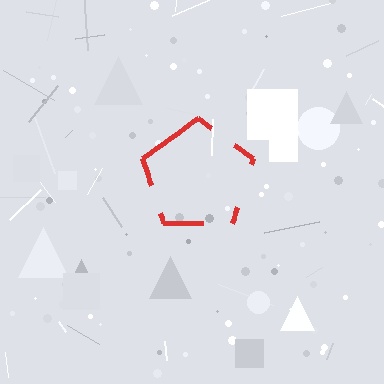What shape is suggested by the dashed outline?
The dashed outline suggests a pentagon.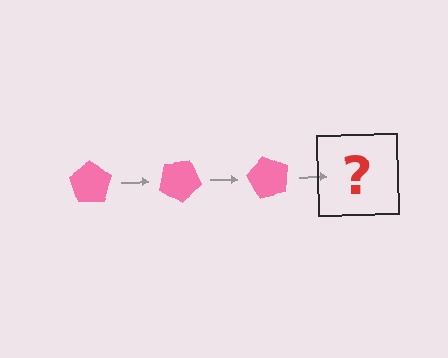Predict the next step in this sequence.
The next step is a pink pentagon rotated 90 degrees.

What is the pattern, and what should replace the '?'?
The pattern is that the pentagon rotates 30 degrees each step. The '?' should be a pink pentagon rotated 90 degrees.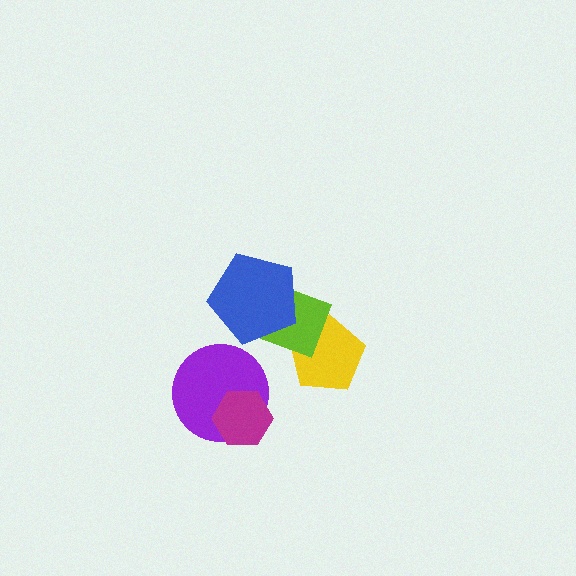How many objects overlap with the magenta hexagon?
1 object overlaps with the magenta hexagon.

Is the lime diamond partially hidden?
Yes, it is partially covered by another shape.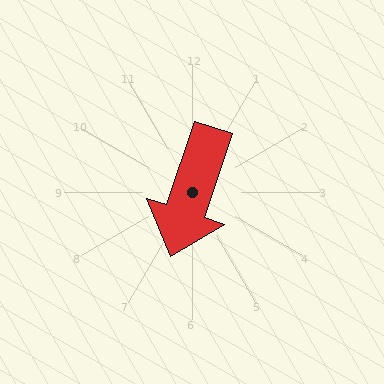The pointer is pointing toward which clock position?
Roughly 7 o'clock.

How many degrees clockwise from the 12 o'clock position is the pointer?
Approximately 198 degrees.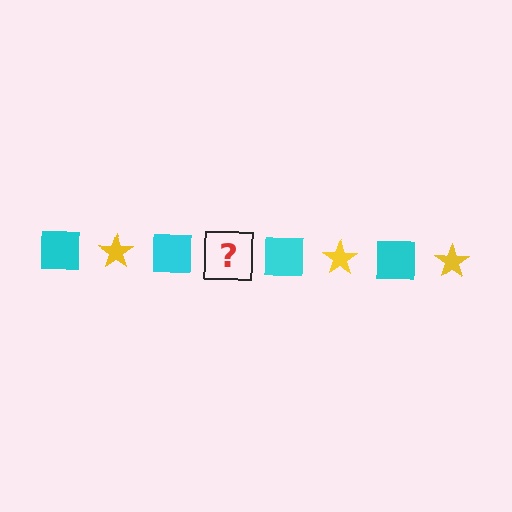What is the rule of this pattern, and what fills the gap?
The rule is that the pattern alternates between cyan square and yellow star. The gap should be filled with a yellow star.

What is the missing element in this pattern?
The missing element is a yellow star.